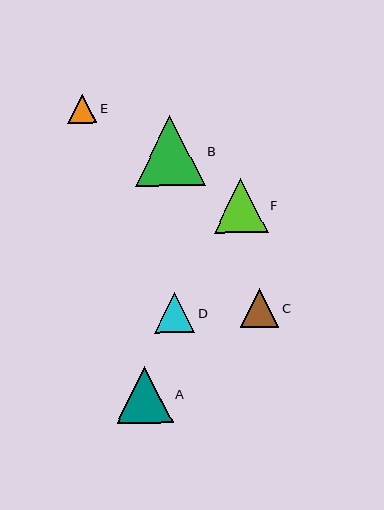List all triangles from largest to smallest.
From largest to smallest: B, A, F, D, C, E.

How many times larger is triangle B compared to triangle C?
Triangle B is approximately 1.8 times the size of triangle C.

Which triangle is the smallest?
Triangle E is the smallest with a size of approximately 29 pixels.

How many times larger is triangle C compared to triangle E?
Triangle C is approximately 1.3 times the size of triangle E.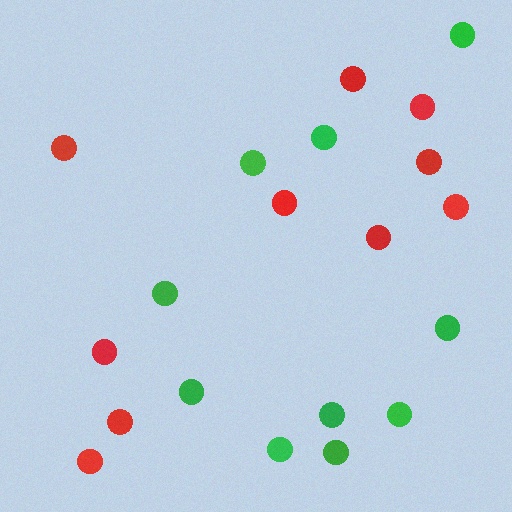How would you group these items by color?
There are 2 groups: one group of red circles (10) and one group of green circles (10).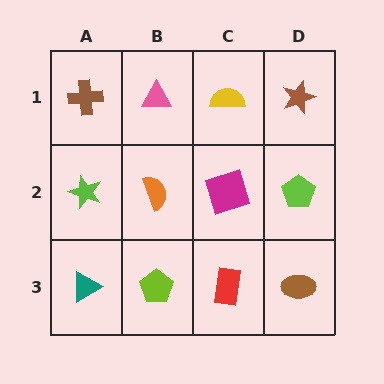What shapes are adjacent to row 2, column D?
A brown star (row 1, column D), a brown ellipse (row 3, column D), a magenta square (row 2, column C).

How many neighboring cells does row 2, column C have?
4.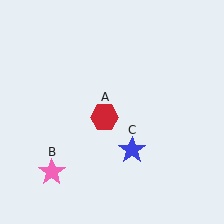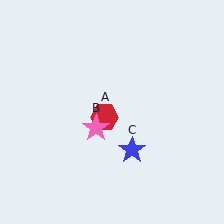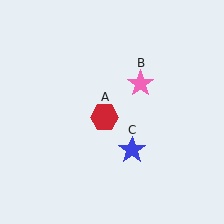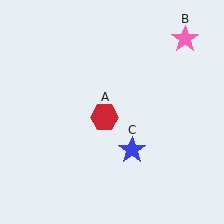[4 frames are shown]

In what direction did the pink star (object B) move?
The pink star (object B) moved up and to the right.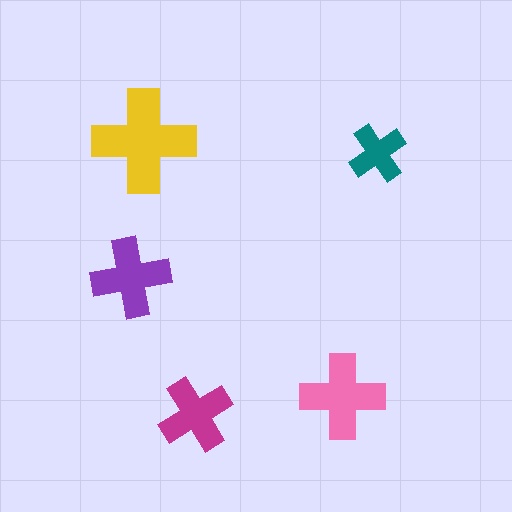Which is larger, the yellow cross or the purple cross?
The yellow one.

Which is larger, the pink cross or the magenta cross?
The pink one.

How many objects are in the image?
There are 5 objects in the image.